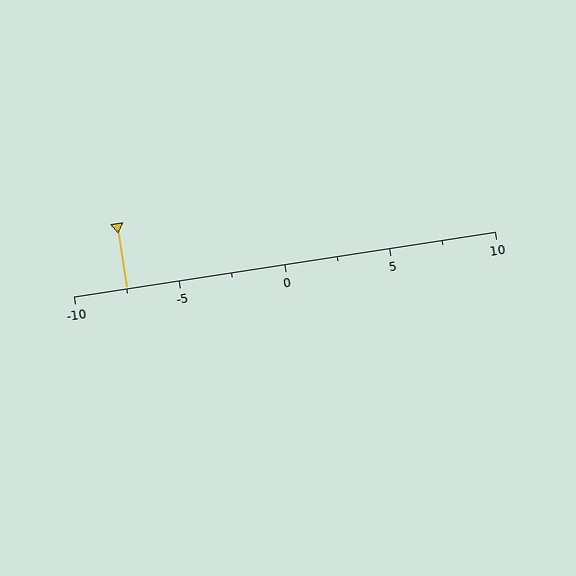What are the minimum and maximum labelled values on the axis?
The axis runs from -10 to 10.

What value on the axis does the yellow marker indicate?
The marker indicates approximately -7.5.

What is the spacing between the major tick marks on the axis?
The major ticks are spaced 5 apart.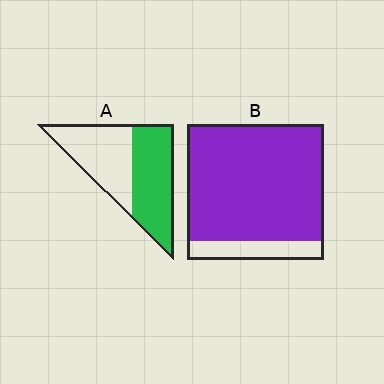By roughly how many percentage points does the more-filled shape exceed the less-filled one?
By roughly 35 percentage points (B over A).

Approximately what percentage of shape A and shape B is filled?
A is approximately 50% and B is approximately 85%.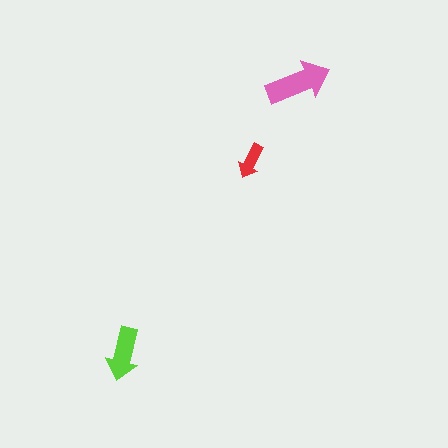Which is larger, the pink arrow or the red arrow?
The pink one.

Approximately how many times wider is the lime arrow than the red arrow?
About 1.5 times wider.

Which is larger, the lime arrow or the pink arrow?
The pink one.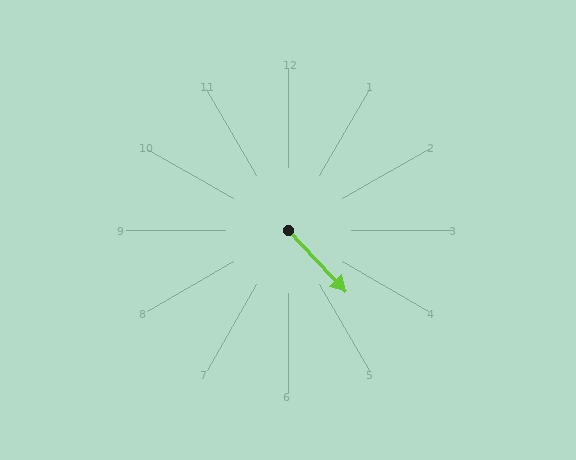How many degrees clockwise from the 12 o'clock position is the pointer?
Approximately 137 degrees.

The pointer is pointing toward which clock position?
Roughly 5 o'clock.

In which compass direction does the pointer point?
Southeast.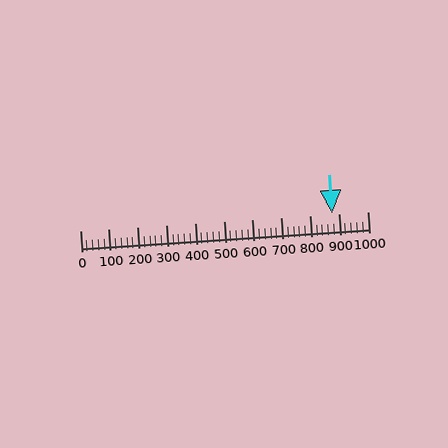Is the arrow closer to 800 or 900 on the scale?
The arrow is closer to 900.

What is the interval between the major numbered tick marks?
The major tick marks are spaced 100 units apart.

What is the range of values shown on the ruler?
The ruler shows values from 0 to 1000.